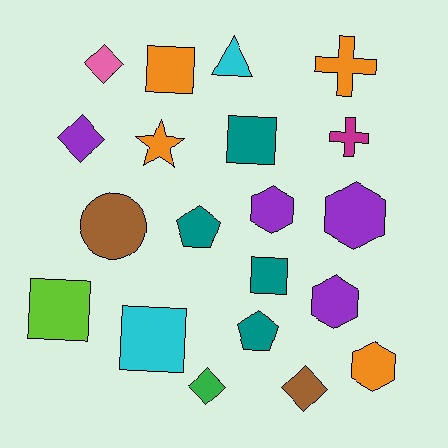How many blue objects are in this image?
There are no blue objects.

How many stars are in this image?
There is 1 star.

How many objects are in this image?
There are 20 objects.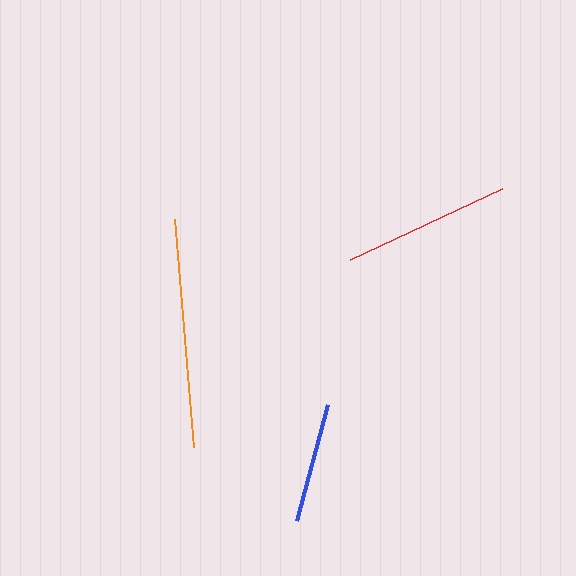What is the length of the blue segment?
The blue segment is approximately 120 pixels long.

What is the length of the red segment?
The red segment is approximately 168 pixels long.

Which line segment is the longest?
The orange line is the longest at approximately 229 pixels.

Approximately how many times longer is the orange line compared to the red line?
The orange line is approximately 1.4 times the length of the red line.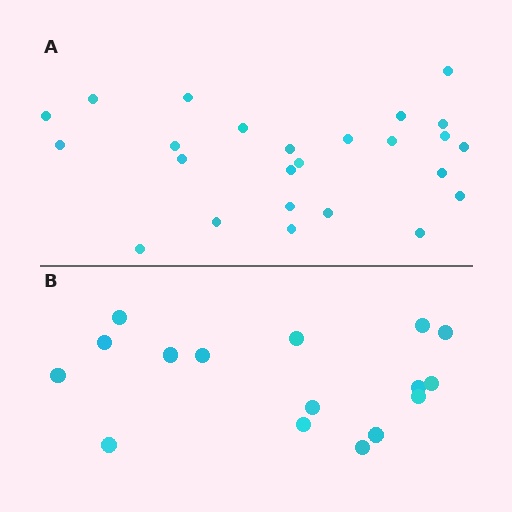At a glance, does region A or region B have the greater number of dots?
Region A (the top region) has more dots.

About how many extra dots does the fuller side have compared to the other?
Region A has roughly 8 or so more dots than region B.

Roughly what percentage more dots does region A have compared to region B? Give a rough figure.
About 55% more.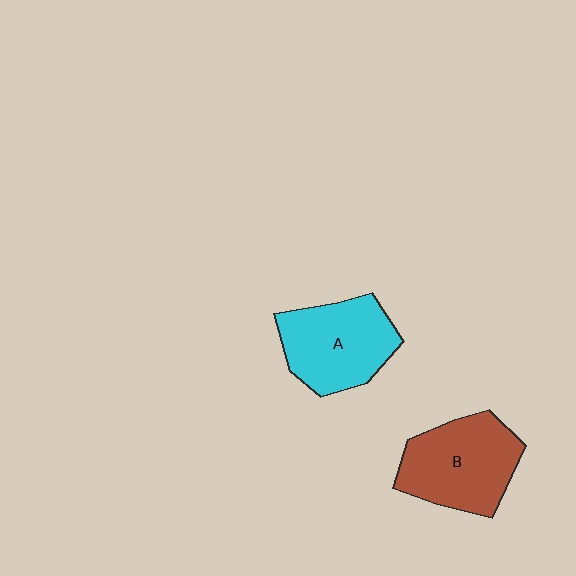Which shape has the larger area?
Shape B (brown).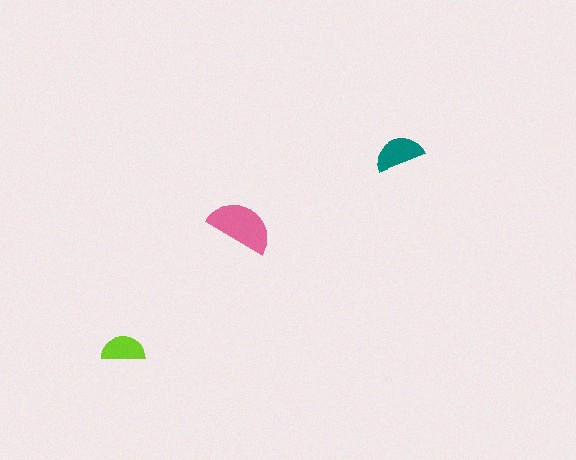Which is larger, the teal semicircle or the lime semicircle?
The teal one.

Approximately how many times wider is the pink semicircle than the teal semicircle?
About 1.5 times wider.